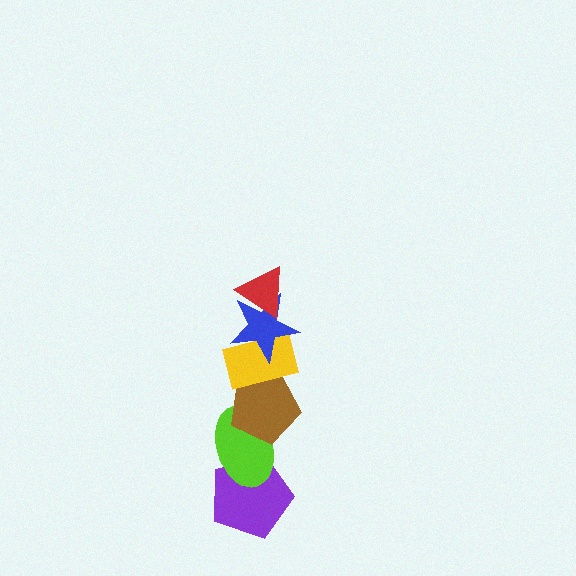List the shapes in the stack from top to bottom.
From top to bottom: the red triangle, the blue star, the yellow rectangle, the brown pentagon, the lime ellipse, the purple pentagon.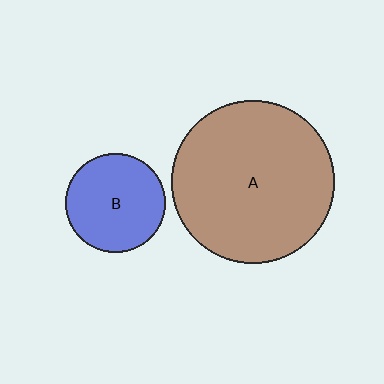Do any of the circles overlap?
No, none of the circles overlap.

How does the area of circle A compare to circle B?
Approximately 2.7 times.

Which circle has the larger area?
Circle A (brown).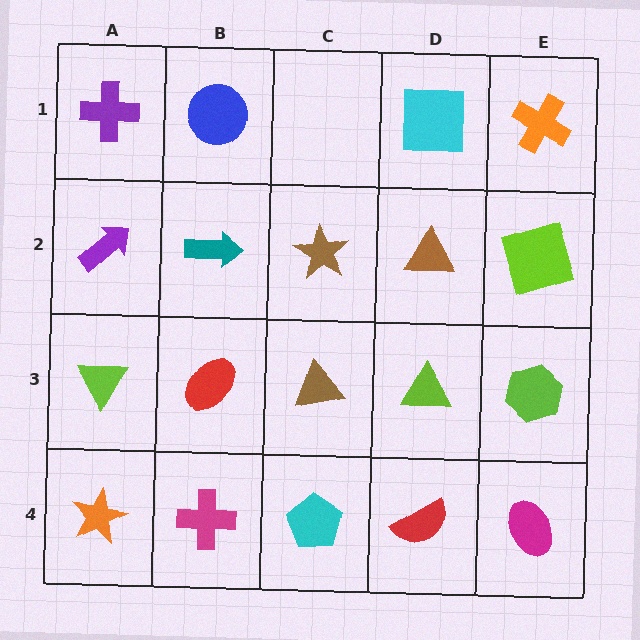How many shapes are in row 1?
4 shapes.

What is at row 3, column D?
A lime triangle.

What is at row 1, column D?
A cyan square.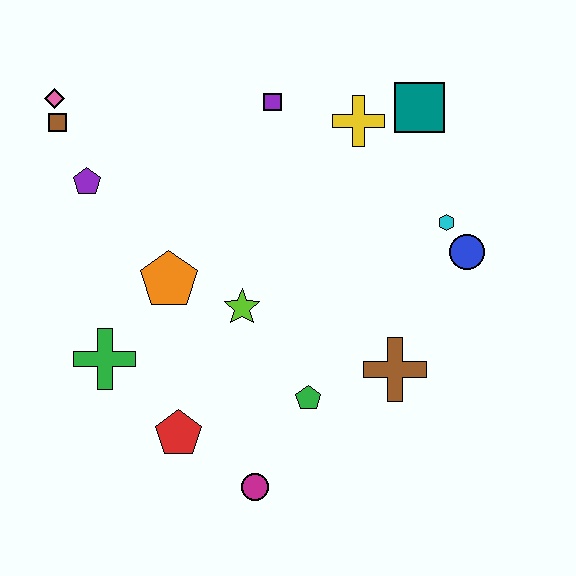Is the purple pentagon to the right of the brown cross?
No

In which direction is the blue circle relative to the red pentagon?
The blue circle is to the right of the red pentagon.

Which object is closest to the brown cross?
The green pentagon is closest to the brown cross.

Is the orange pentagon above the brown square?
No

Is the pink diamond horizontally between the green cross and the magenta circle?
No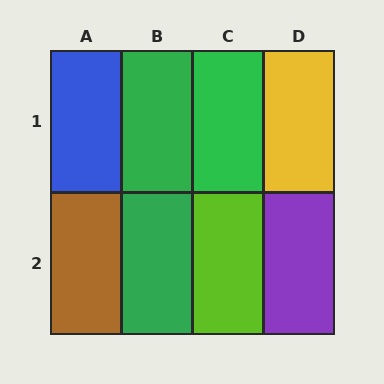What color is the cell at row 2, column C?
Lime.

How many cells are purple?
1 cell is purple.